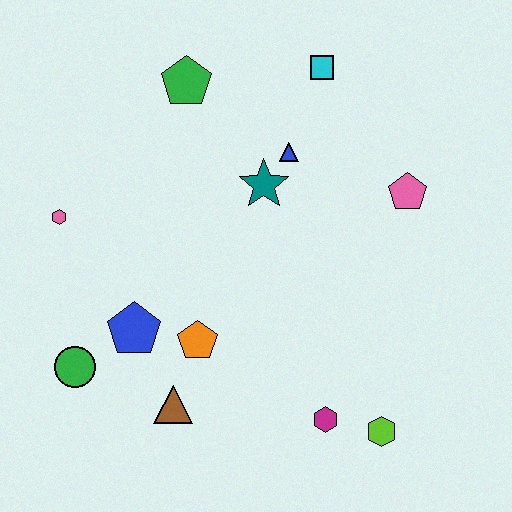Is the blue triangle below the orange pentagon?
No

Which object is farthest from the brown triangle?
The cyan square is farthest from the brown triangle.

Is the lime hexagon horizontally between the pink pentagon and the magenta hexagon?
Yes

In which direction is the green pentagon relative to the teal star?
The green pentagon is above the teal star.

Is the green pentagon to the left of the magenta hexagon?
Yes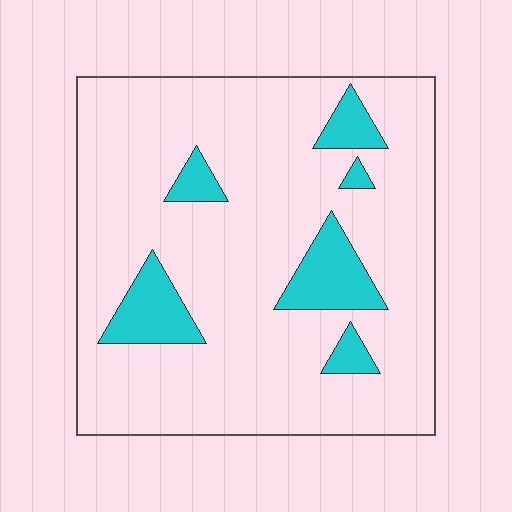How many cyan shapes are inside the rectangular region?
6.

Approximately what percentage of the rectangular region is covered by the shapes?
Approximately 15%.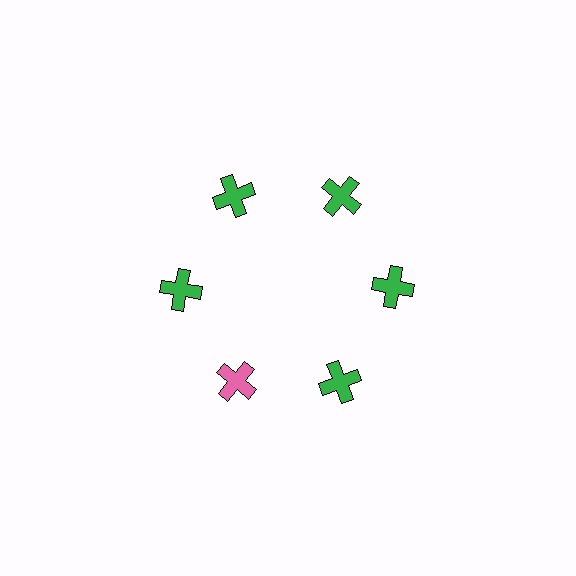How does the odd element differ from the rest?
It has a different color: pink instead of green.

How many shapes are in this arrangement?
There are 6 shapes arranged in a ring pattern.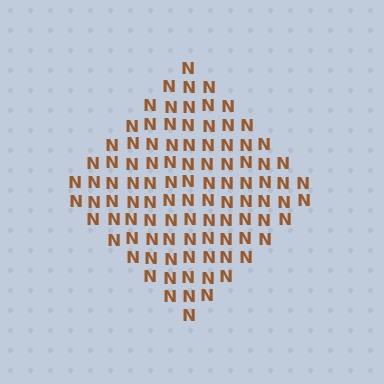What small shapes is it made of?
It is made of small letter N's.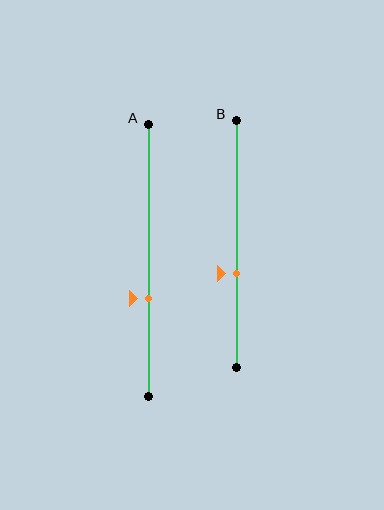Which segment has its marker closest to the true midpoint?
Segment B has its marker closest to the true midpoint.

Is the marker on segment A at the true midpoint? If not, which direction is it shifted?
No, the marker on segment A is shifted downward by about 14% of the segment length.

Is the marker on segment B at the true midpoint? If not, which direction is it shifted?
No, the marker on segment B is shifted downward by about 12% of the segment length.